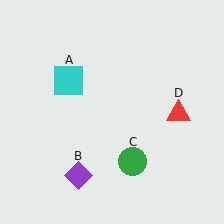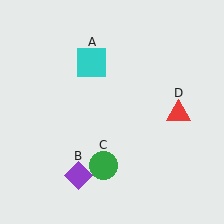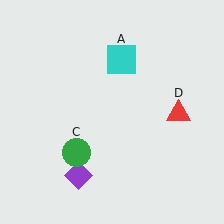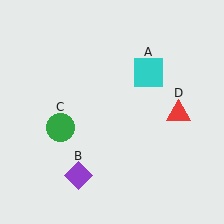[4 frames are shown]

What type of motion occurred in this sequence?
The cyan square (object A), green circle (object C) rotated clockwise around the center of the scene.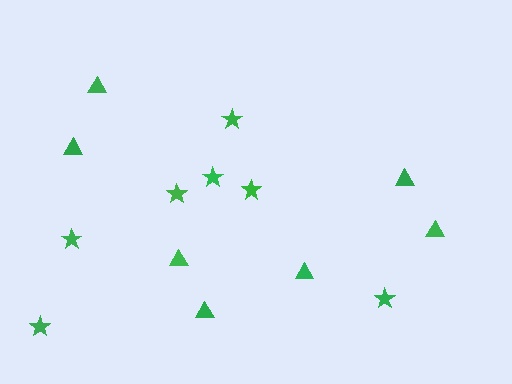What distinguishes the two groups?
There are 2 groups: one group of triangles (7) and one group of stars (7).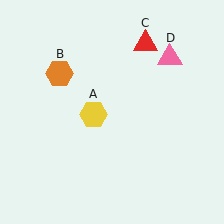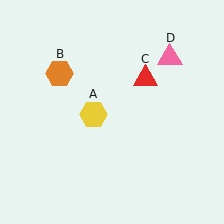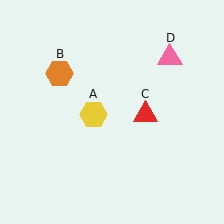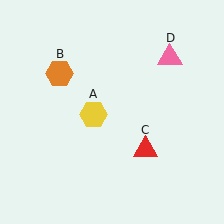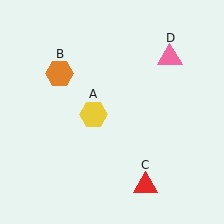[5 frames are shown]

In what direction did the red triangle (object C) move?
The red triangle (object C) moved down.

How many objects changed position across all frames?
1 object changed position: red triangle (object C).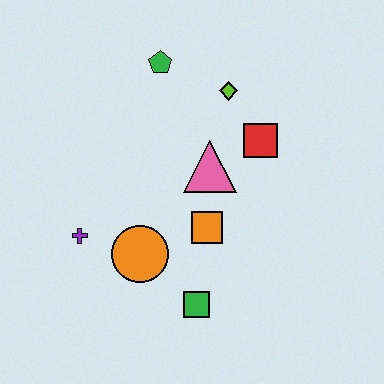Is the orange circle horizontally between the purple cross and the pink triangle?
Yes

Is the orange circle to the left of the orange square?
Yes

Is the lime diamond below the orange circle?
No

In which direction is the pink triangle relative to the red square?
The pink triangle is to the left of the red square.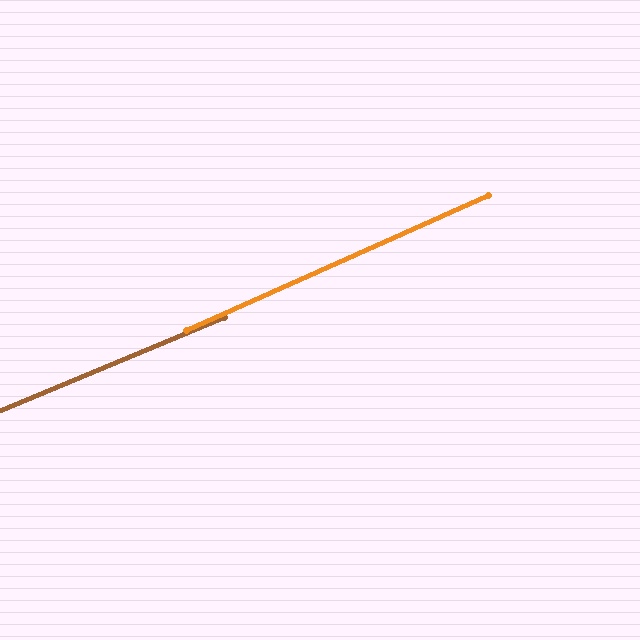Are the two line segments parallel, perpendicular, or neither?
Parallel — their directions differ by only 1.6°.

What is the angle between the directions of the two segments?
Approximately 2 degrees.